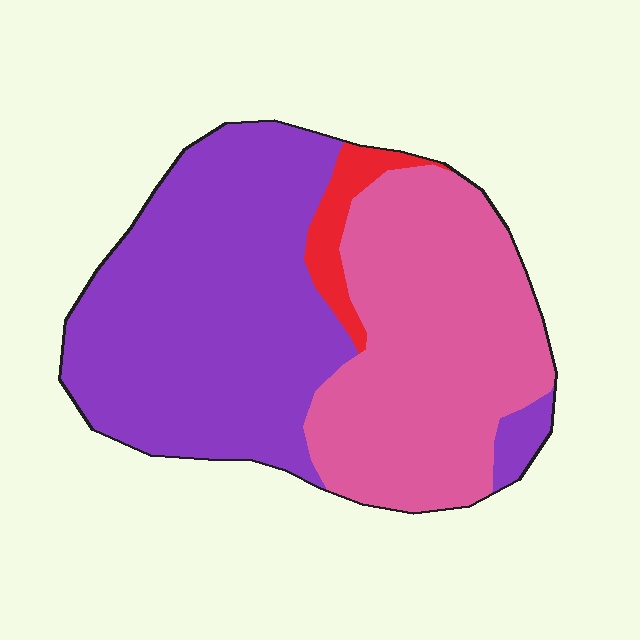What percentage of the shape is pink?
Pink takes up about two fifths (2/5) of the shape.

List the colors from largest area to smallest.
From largest to smallest: purple, pink, red.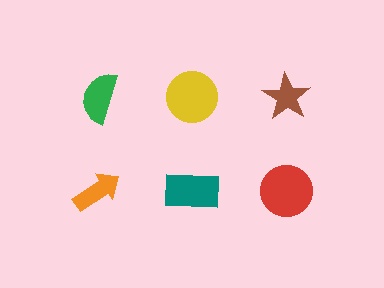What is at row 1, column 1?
A green semicircle.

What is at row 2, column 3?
A red circle.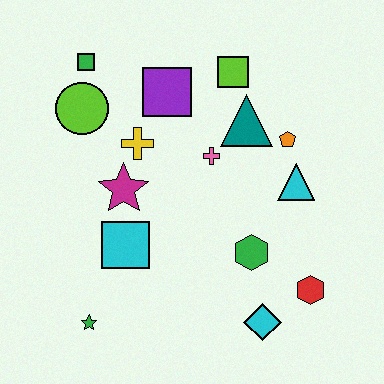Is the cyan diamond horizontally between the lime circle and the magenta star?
No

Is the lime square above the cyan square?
Yes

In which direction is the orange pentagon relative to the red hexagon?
The orange pentagon is above the red hexagon.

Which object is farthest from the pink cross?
The green star is farthest from the pink cross.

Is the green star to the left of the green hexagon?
Yes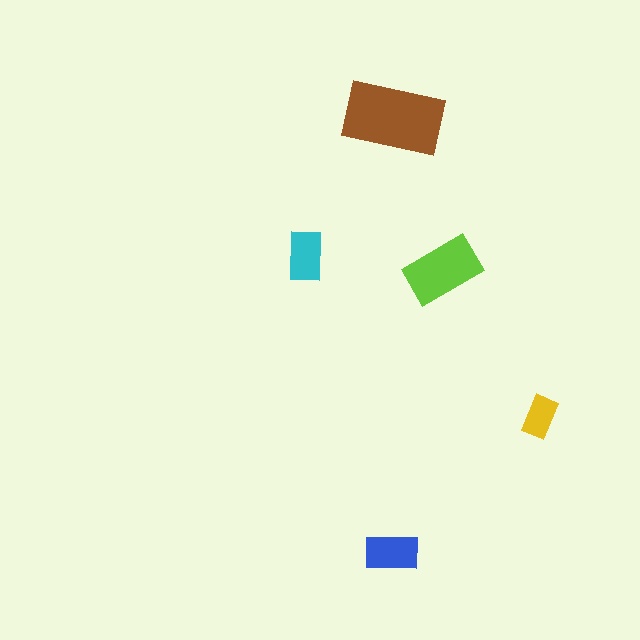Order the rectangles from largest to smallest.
the brown one, the lime one, the blue one, the cyan one, the yellow one.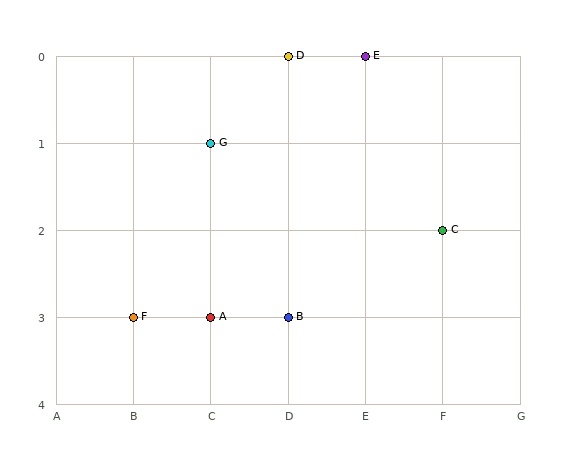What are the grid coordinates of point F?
Point F is at grid coordinates (B, 3).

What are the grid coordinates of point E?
Point E is at grid coordinates (E, 0).